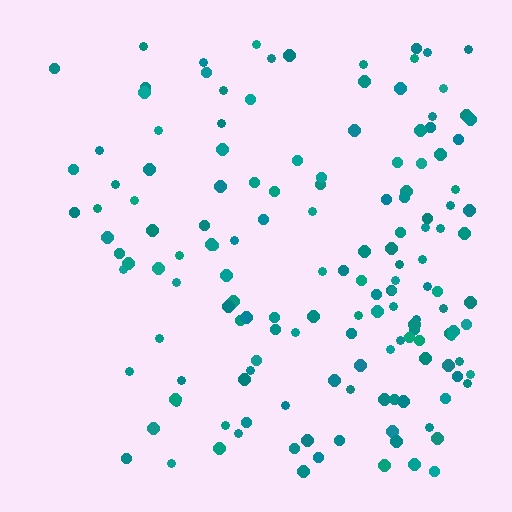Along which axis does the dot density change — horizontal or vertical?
Horizontal.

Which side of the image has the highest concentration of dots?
The right.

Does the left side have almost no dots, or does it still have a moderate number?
Still a moderate number, just noticeably fewer than the right.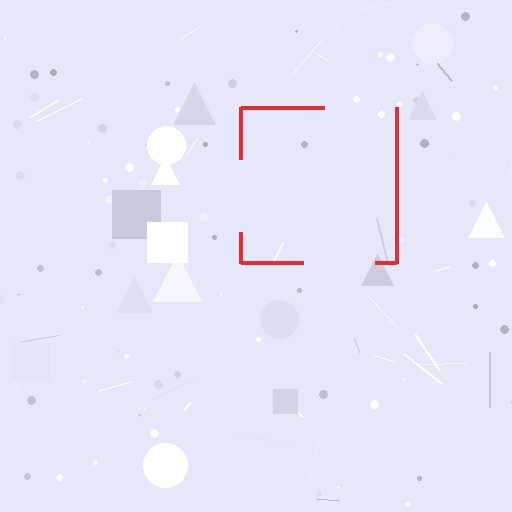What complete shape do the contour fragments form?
The contour fragments form a square.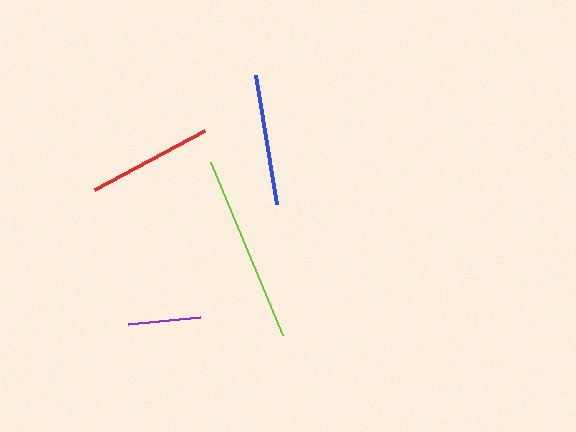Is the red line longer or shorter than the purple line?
The red line is longer than the purple line.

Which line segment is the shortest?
The purple line is the shortest at approximately 73 pixels.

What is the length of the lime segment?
The lime segment is approximately 187 pixels long.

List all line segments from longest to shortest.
From longest to shortest: lime, blue, red, purple.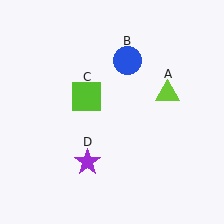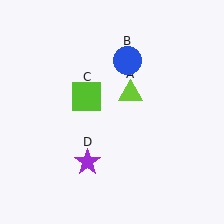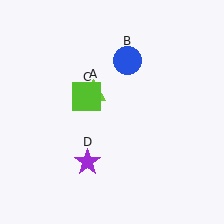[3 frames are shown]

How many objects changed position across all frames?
1 object changed position: lime triangle (object A).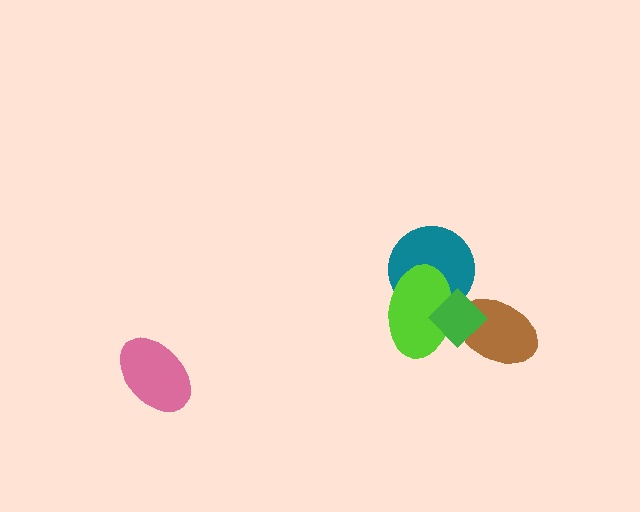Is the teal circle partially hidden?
Yes, it is partially covered by another shape.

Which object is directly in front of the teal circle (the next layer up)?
The lime ellipse is directly in front of the teal circle.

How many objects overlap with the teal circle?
2 objects overlap with the teal circle.